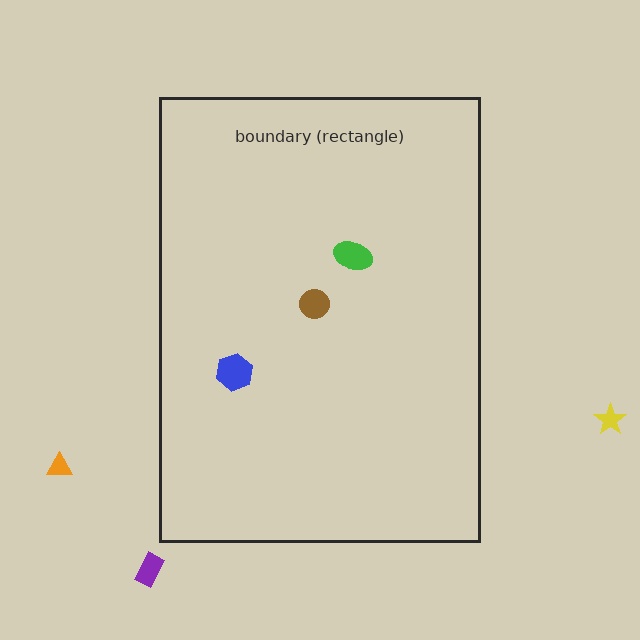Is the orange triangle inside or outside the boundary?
Outside.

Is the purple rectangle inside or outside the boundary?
Outside.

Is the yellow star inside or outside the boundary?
Outside.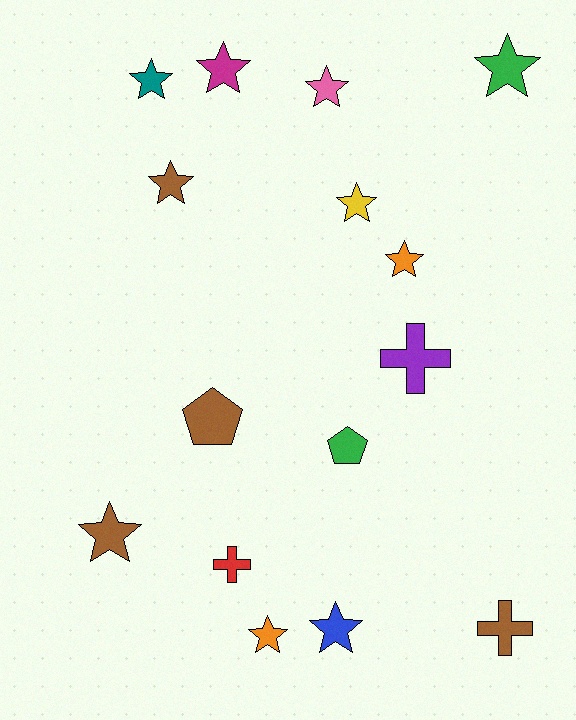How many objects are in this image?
There are 15 objects.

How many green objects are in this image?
There are 2 green objects.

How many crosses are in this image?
There are 3 crosses.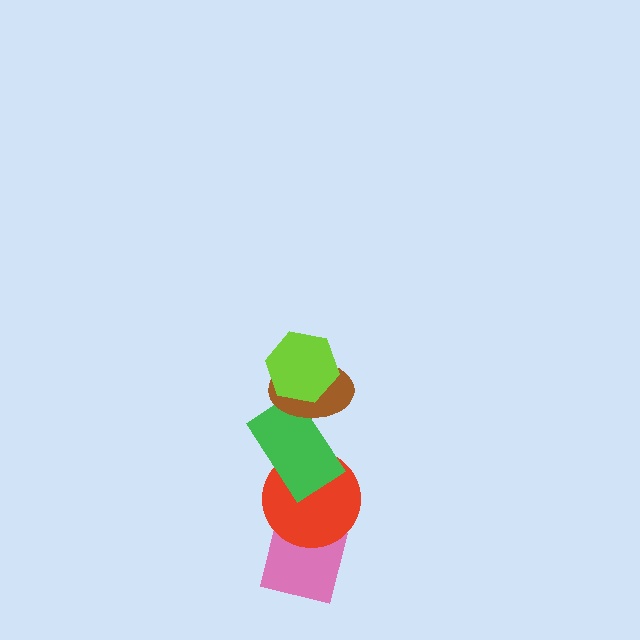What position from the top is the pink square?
The pink square is 5th from the top.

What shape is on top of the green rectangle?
The brown ellipse is on top of the green rectangle.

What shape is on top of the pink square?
The red circle is on top of the pink square.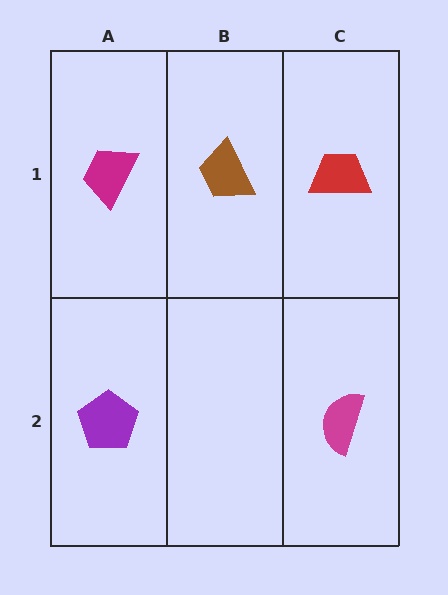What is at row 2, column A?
A purple pentagon.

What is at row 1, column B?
A brown trapezoid.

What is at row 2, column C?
A magenta semicircle.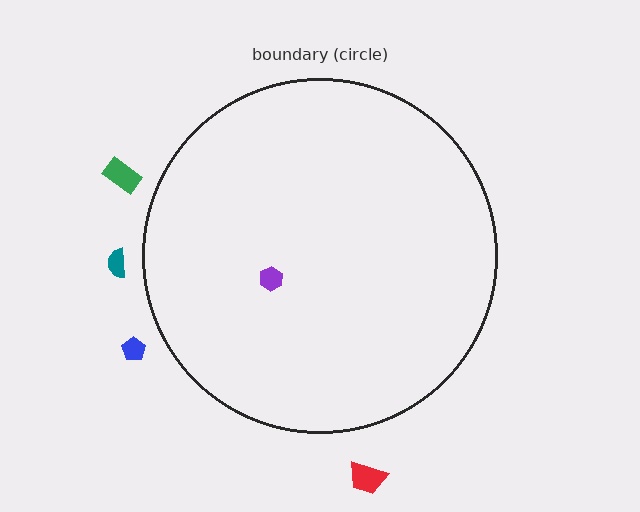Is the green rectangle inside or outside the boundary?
Outside.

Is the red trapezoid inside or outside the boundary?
Outside.